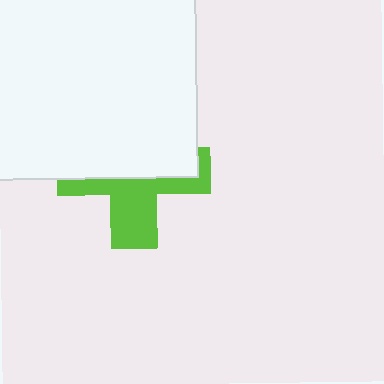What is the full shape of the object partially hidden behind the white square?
The partially hidden object is a lime cross.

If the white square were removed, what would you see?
You would see the complete lime cross.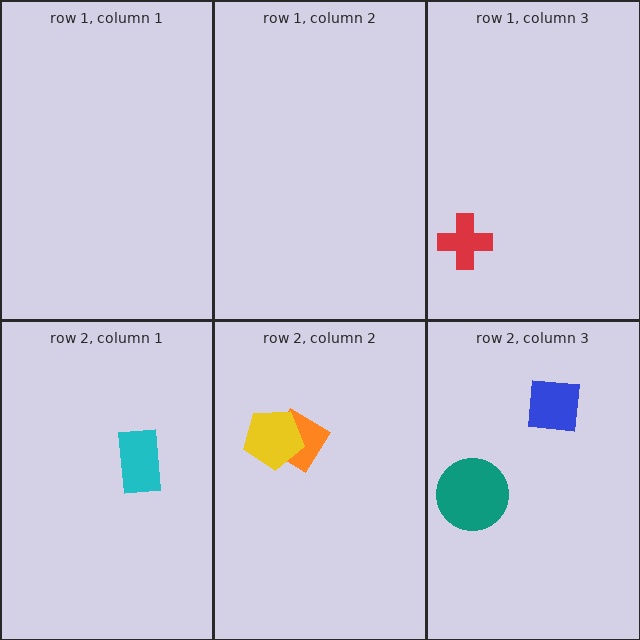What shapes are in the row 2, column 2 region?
The orange diamond, the yellow pentagon.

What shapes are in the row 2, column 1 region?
The cyan rectangle.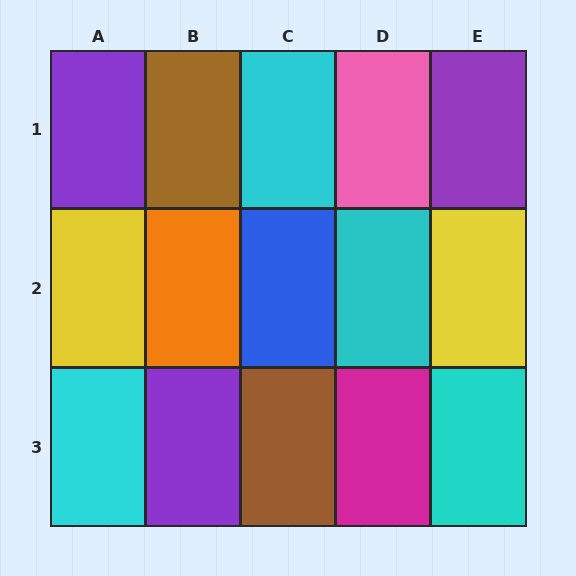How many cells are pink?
1 cell is pink.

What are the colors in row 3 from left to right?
Cyan, purple, brown, magenta, cyan.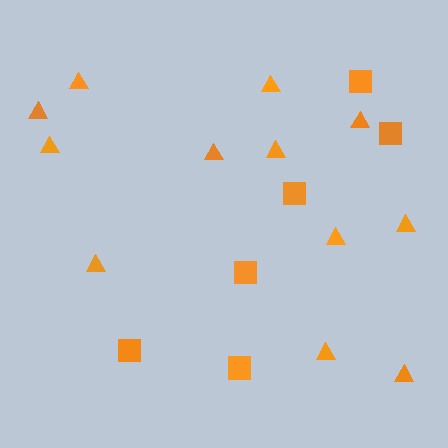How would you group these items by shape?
There are 2 groups: one group of triangles (12) and one group of squares (6).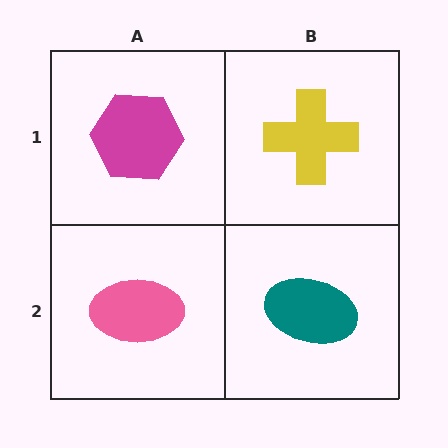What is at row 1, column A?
A magenta hexagon.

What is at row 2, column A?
A pink ellipse.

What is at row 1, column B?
A yellow cross.